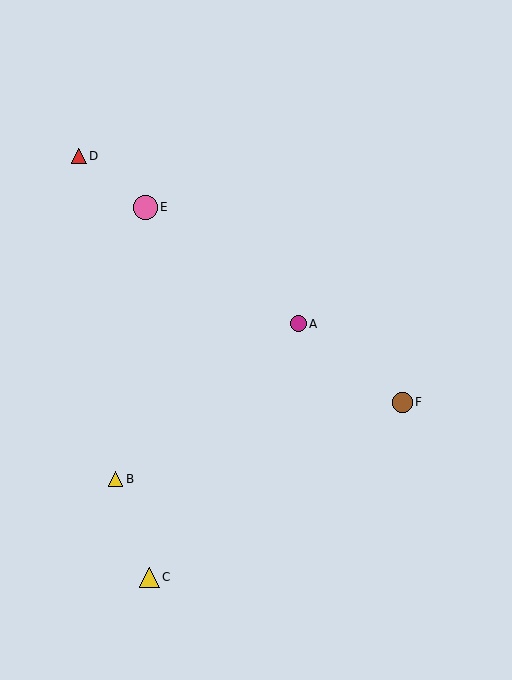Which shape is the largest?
The pink circle (labeled E) is the largest.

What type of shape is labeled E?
Shape E is a pink circle.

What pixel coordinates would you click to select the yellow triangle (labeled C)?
Click at (149, 577) to select the yellow triangle C.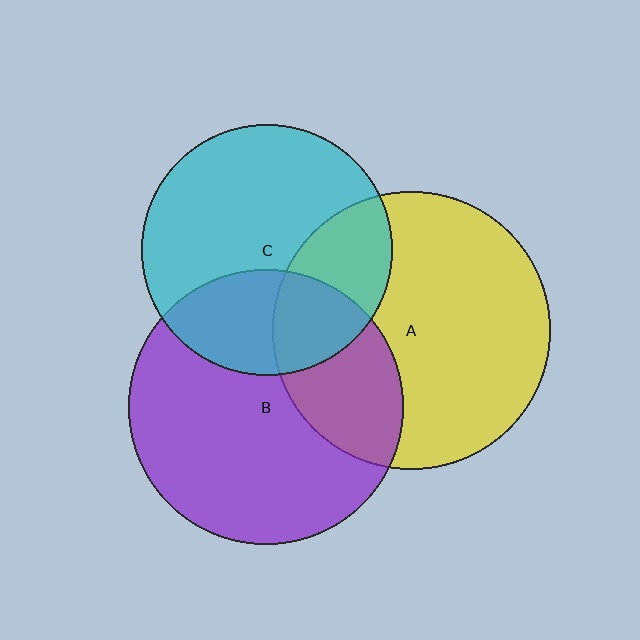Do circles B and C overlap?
Yes.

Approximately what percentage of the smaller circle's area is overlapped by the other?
Approximately 30%.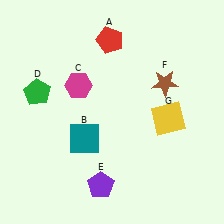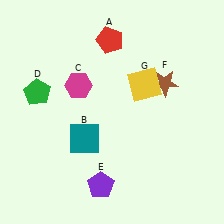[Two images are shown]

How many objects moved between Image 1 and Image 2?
1 object moved between the two images.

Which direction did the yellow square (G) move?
The yellow square (G) moved up.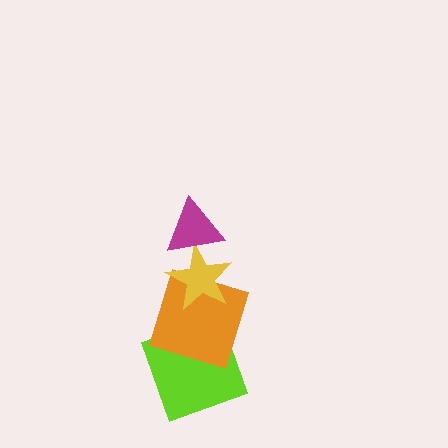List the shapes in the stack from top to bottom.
From top to bottom: the magenta triangle, the yellow star, the orange square, the lime square.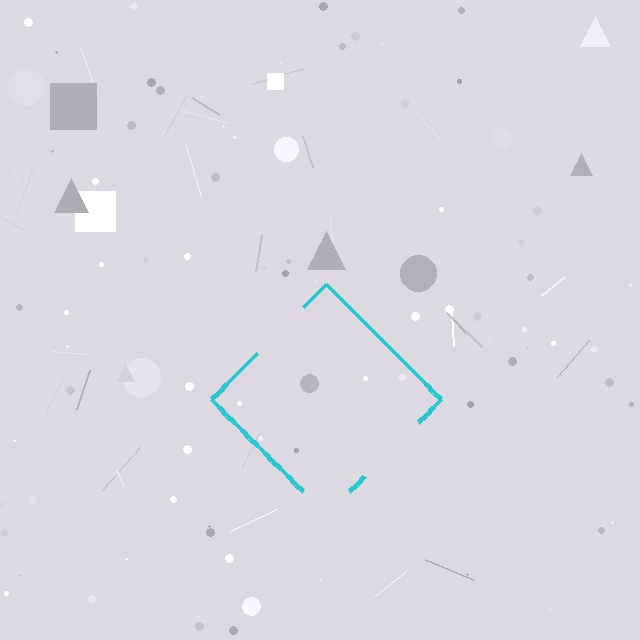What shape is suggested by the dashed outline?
The dashed outline suggests a diamond.